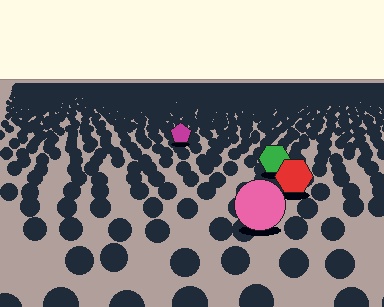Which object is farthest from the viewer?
The magenta pentagon is farthest from the viewer. It appears smaller and the ground texture around it is denser.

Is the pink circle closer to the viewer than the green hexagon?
Yes. The pink circle is closer — you can tell from the texture gradient: the ground texture is coarser near it.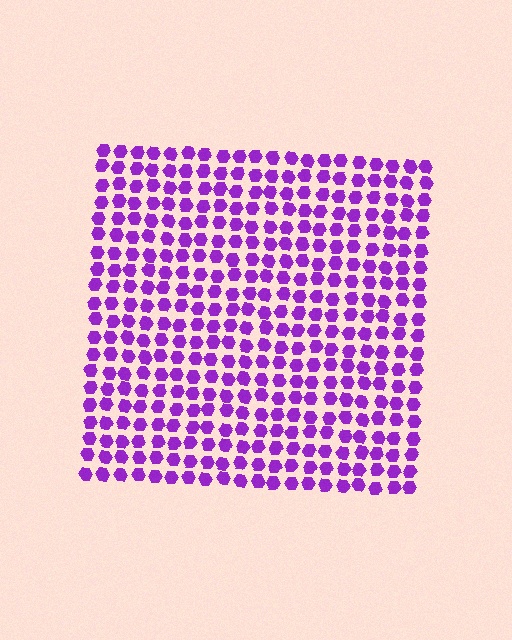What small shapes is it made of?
It is made of small hexagons.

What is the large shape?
The large shape is a square.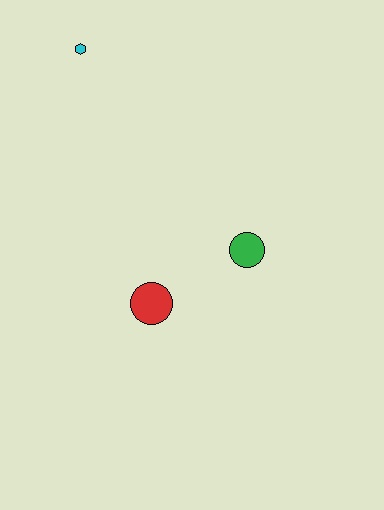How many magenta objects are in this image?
There are no magenta objects.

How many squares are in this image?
There are no squares.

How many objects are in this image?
There are 3 objects.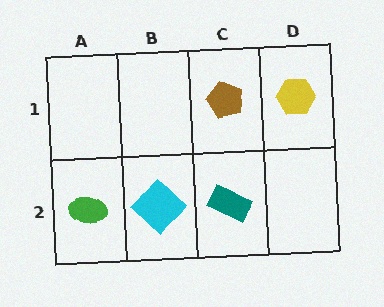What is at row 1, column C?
A brown pentagon.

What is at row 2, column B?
A cyan diamond.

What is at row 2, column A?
A green ellipse.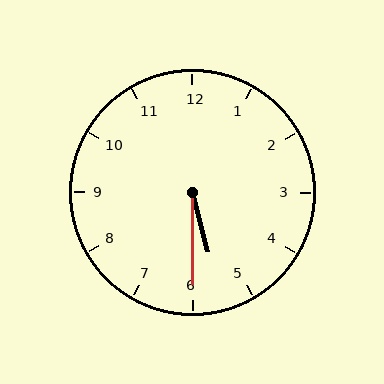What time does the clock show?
5:30.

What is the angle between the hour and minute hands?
Approximately 15 degrees.